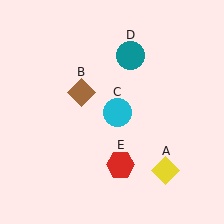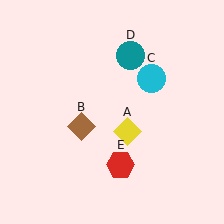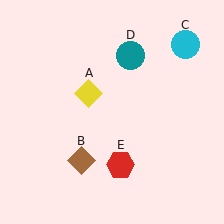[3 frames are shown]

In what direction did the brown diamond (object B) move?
The brown diamond (object B) moved down.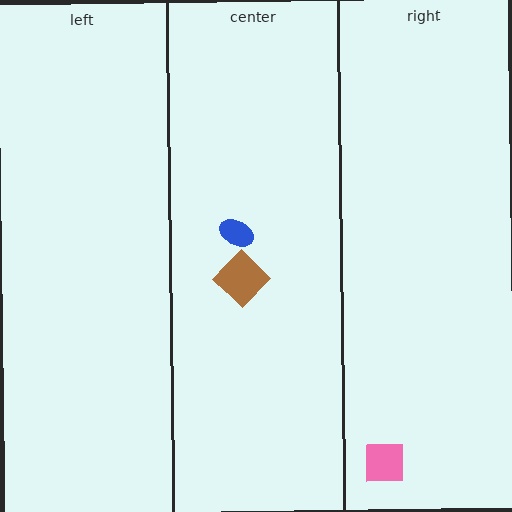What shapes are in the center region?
The blue ellipse, the brown diamond.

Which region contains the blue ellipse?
The center region.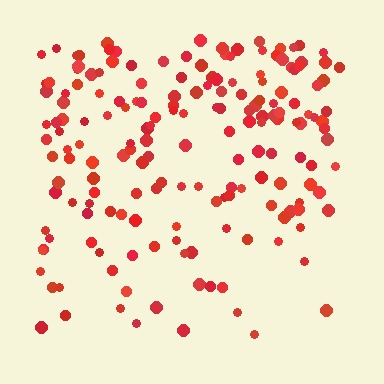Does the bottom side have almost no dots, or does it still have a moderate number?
Still a moderate number, just noticeably fewer than the top.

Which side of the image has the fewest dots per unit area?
The bottom.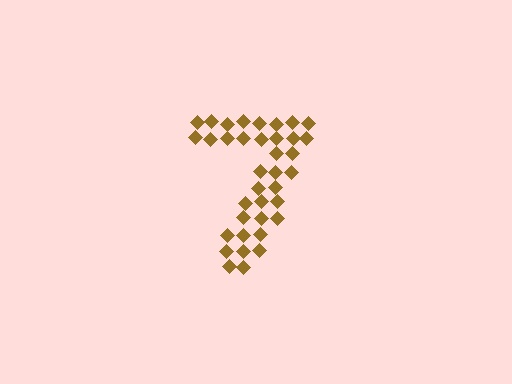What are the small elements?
The small elements are diamonds.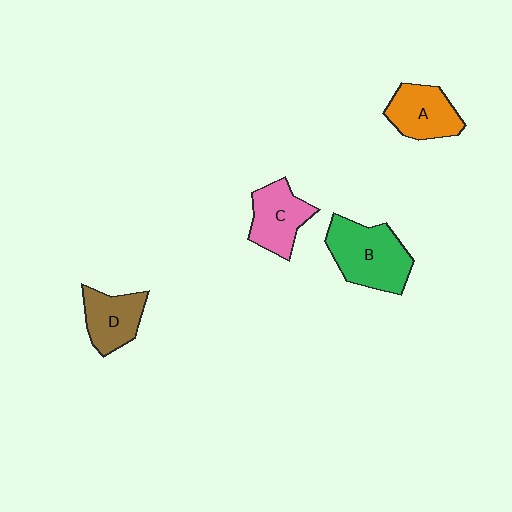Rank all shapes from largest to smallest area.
From largest to smallest: B (green), A (orange), C (pink), D (brown).